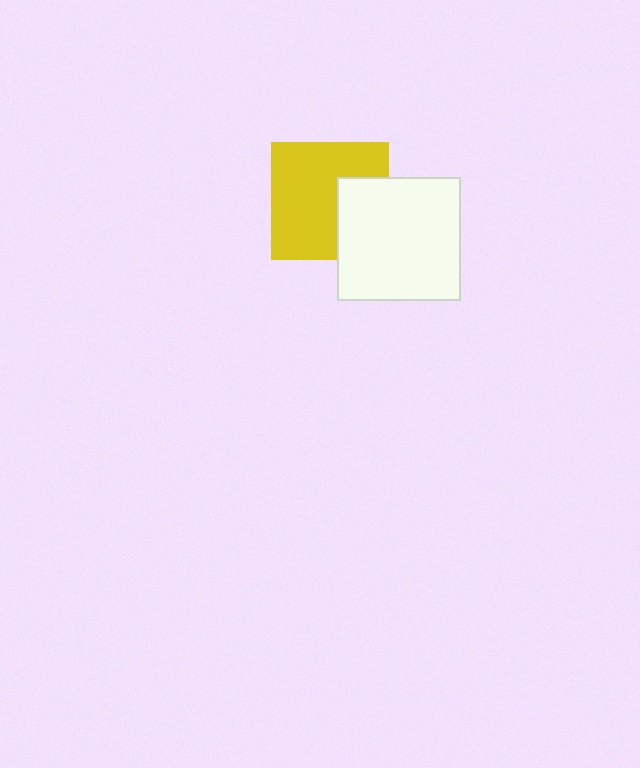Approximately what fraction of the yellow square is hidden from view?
Roughly 31% of the yellow square is hidden behind the white square.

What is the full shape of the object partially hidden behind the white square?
The partially hidden object is a yellow square.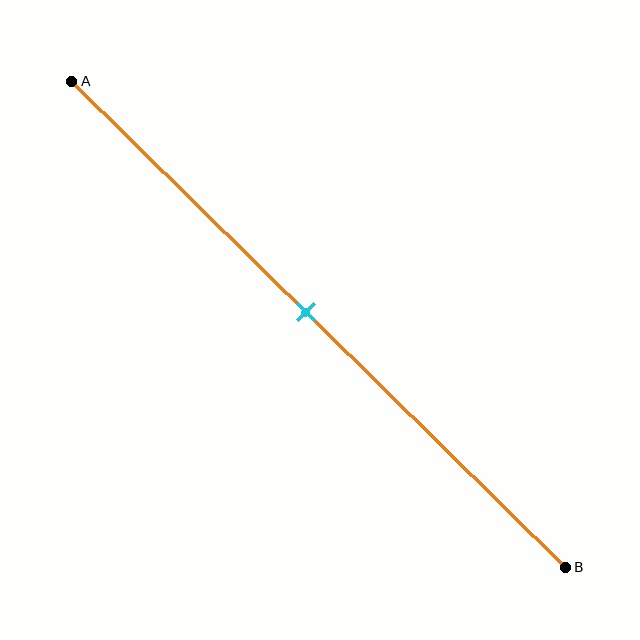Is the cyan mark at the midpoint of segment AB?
Yes, the mark is approximately at the midpoint.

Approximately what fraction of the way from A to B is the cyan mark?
The cyan mark is approximately 45% of the way from A to B.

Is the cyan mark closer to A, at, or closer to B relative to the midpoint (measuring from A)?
The cyan mark is approximately at the midpoint of segment AB.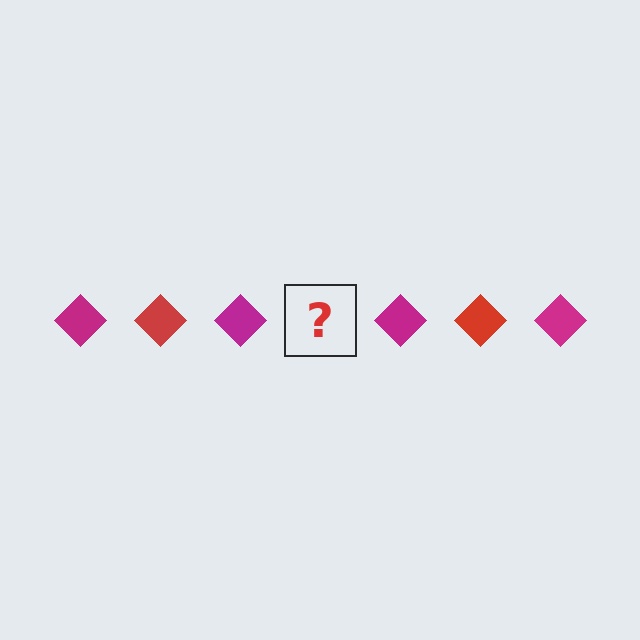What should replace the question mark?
The question mark should be replaced with a red diamond.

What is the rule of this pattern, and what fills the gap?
The rule is that the pattern cycles through magenta, red diamonds. The gap should be filled with a red diamond.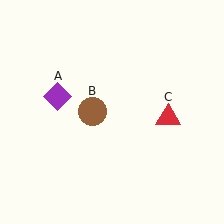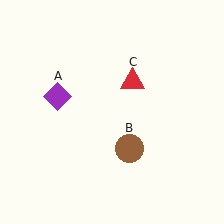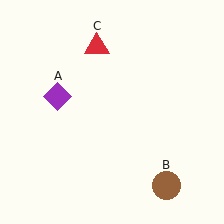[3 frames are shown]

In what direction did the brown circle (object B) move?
The brown circle (object B) moved down and to the right.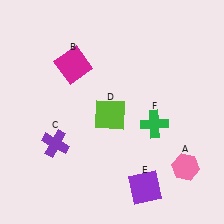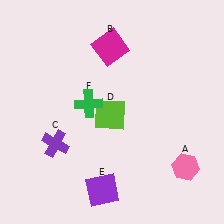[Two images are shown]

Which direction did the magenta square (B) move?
The magenta square (B) moved right.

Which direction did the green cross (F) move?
The green cross (F) moved left.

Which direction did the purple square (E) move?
The purple square (E) moved left.